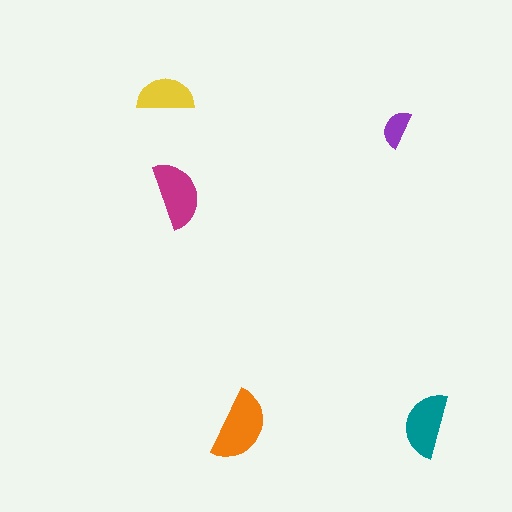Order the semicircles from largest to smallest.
the orange one, the magenta one, the teal one, the yellow one, the purple one.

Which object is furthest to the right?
The teal semicircle is rightmost.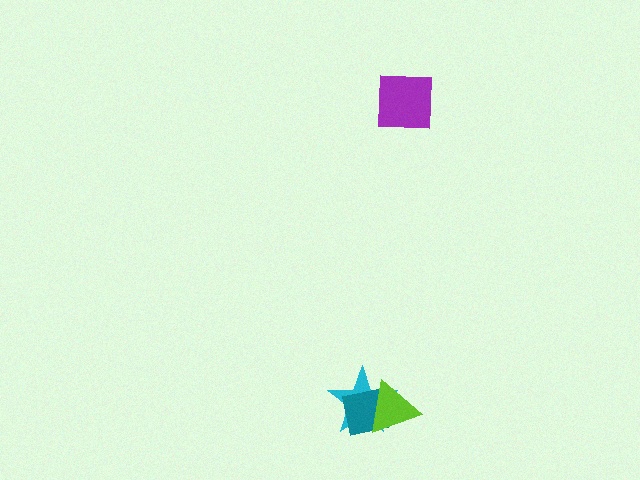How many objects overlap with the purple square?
0 objects overlap with the purple square.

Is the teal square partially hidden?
Yes, it is partially covered by another shape.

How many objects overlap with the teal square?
2 objects overlap with the teal square.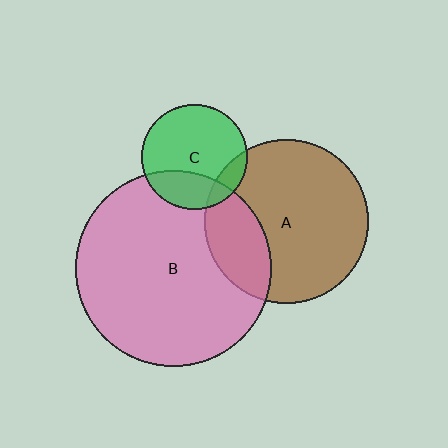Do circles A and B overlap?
Yes.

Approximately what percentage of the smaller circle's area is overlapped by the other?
Approximately 25%.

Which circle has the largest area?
Circle B (pink).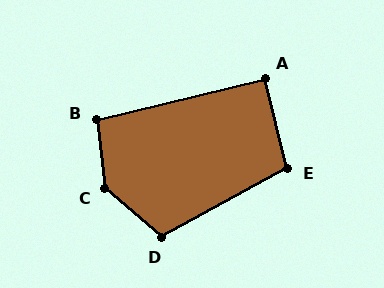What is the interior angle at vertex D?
Approximately 111 degrees (obtuse).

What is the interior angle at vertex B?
Approximately 97 degrees (obtuse).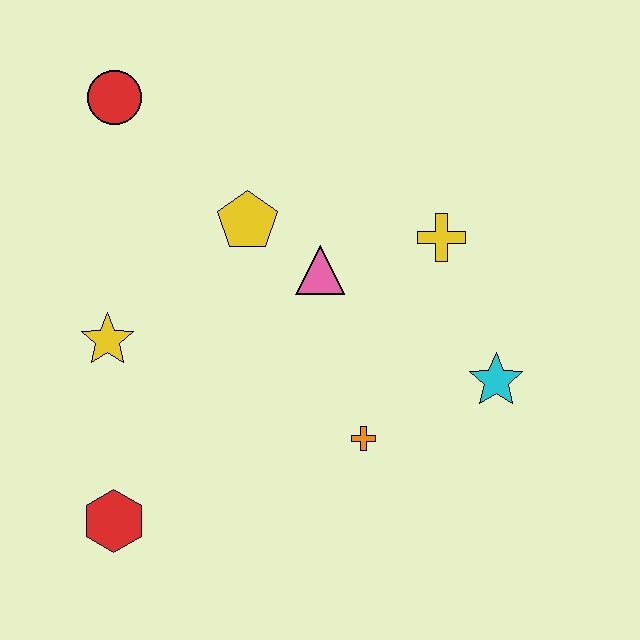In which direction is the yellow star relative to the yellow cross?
The yellow star is to the left of the yellow cross.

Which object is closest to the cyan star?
The orange cross is closest to the cyan star.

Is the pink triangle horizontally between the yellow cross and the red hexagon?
Yes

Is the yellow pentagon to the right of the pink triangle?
No